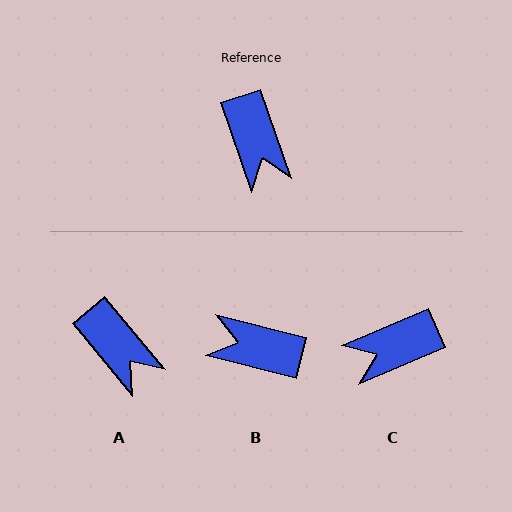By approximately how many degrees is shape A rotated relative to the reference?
Approximately 21 degrees counter-clockwise.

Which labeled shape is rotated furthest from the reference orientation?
B, about 123 degrees away.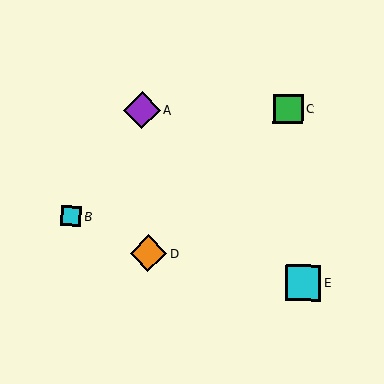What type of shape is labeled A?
Shape A is a purple diamond.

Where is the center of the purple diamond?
The center of the purple diamond is at (142, 110).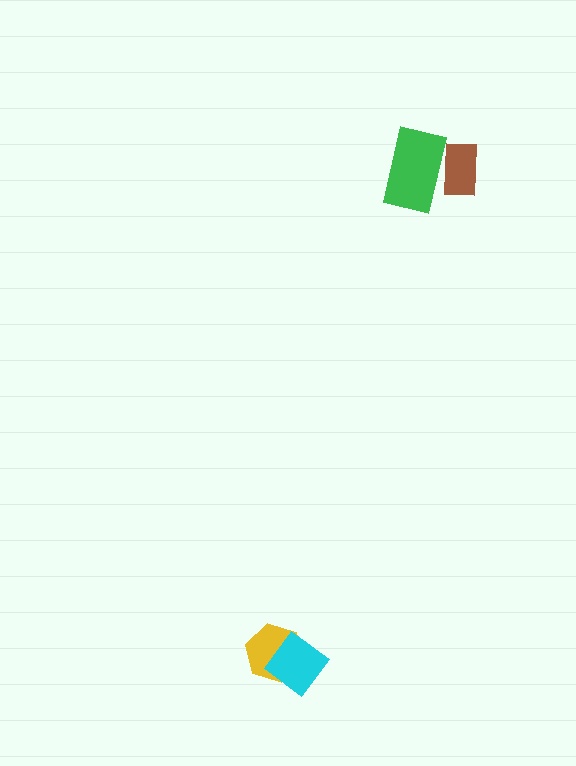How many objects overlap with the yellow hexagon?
1 object overlaps with the yellow hexagon.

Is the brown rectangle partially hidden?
Yes, it is partially covered by another shape.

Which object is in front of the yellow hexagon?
The cyan diamond is in front of the yellow hexagon.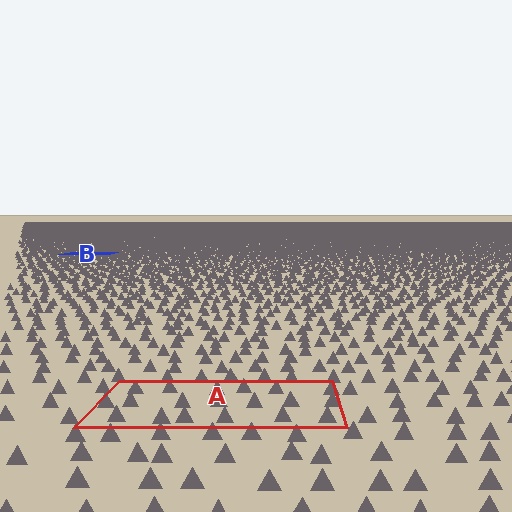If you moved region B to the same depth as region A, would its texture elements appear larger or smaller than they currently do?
They would appear larger. At a closer depth, the same texture elements are projected at a bigger on-screen size.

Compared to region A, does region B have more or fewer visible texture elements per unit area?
Region B has more texture elements per unit area — they are packed more densely because it is farther away.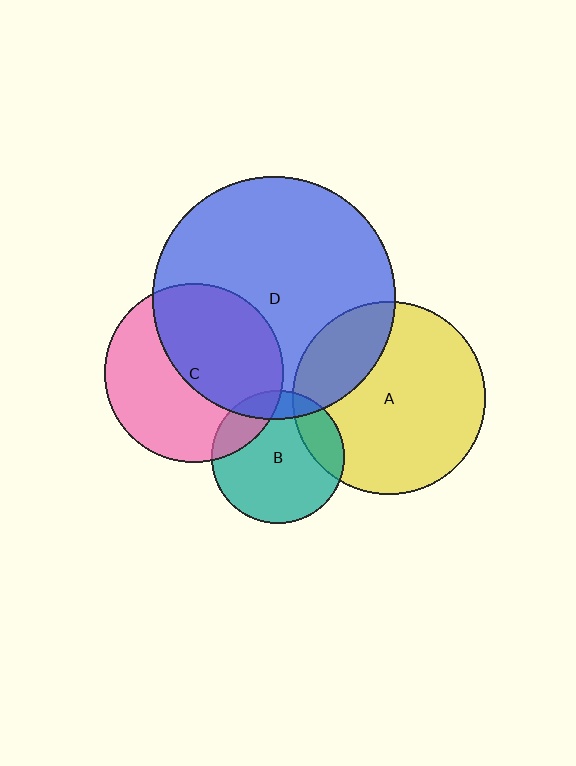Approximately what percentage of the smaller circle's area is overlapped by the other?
Approximately 20%.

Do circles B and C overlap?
Yes.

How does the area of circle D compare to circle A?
Approximately 1.6 times.